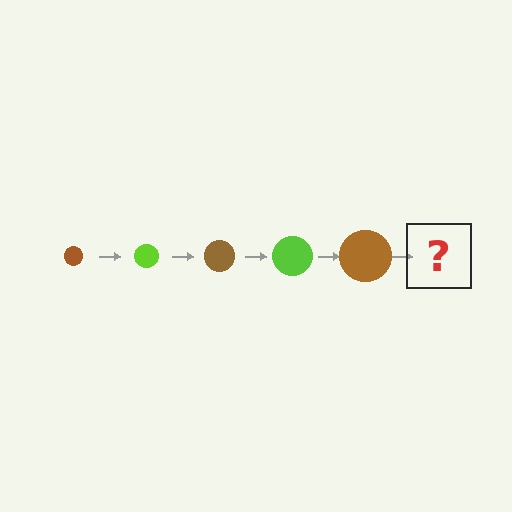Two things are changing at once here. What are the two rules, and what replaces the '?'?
The two rules are that the circle grows larger each step and the color cycles through brown and lime. The '?' should be a lime circle, larger than the previous one.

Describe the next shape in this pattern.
It should be a lime circle, larger than the previous one.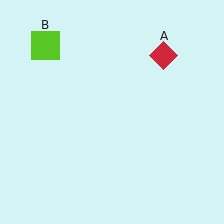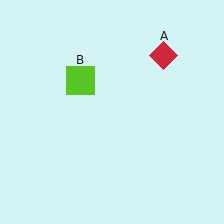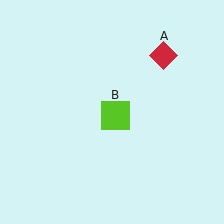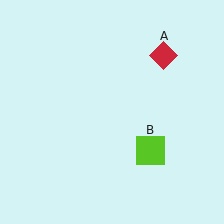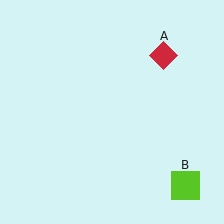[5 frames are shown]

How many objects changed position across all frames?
1 object changed position: lime square (object B).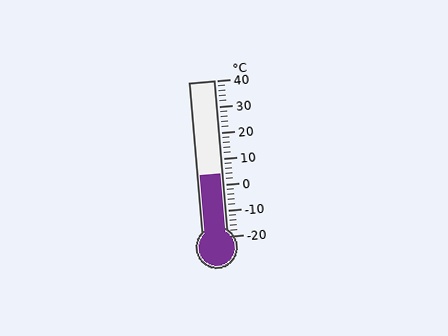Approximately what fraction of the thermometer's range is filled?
The thermometer is filled to approximately 40% of its range.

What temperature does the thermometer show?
The thermometer shows approximately 4°C.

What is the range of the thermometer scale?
The thermometer scale ranges from -20°C to 40°C.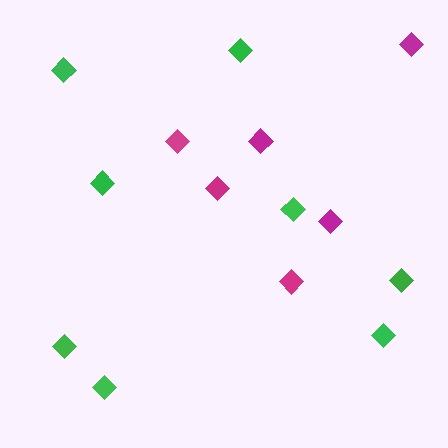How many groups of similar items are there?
There are 2 groups: one group of green diamonds (8) and one group of magenta diamonds (6).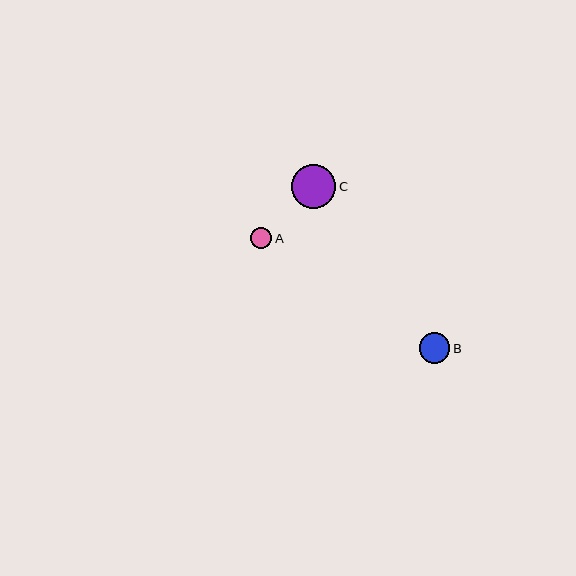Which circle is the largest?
Circle C is the largest with a size of approximately 44 pixels.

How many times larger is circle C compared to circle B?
Circle C is approximately 1.5 times the size of circle B.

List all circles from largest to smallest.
From largest to smallest: C, B, A.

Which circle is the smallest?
Circle A is the smallest with a size of approximately 21 pixels.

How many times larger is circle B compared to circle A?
Circle B is approximately 1.5 times the size of circle A.